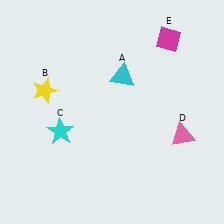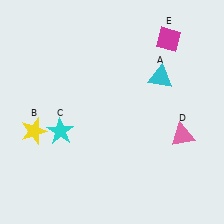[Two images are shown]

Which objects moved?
The objects that moved are: the cyan triangle (A), the yellow star (B).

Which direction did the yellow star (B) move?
The yellow star (B) moved down.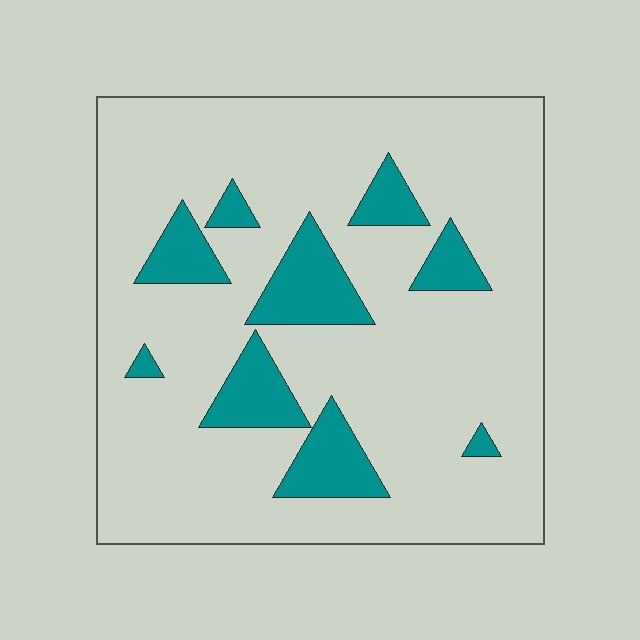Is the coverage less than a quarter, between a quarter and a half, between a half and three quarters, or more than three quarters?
Less than a quarter.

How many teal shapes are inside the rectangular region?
9.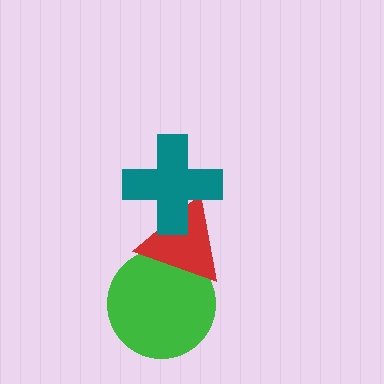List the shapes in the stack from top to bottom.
From top to bottom: the teal cross, the red triangle, the green circle.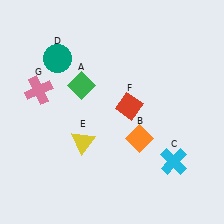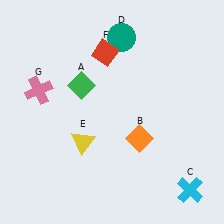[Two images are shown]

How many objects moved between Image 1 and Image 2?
3 objects moved between the two images.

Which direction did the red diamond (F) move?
The red diamond (F) moved up.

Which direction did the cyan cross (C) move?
The cyan cross (C) moved down.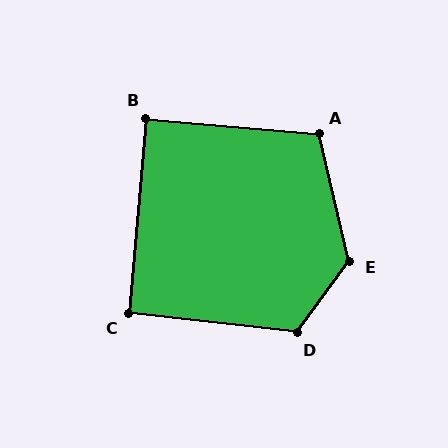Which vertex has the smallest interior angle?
B, at approximately 90 degrees.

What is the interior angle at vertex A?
Approximately 108 degrees (obtuse).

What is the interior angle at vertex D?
Approximately 120 degrees (obtuse).